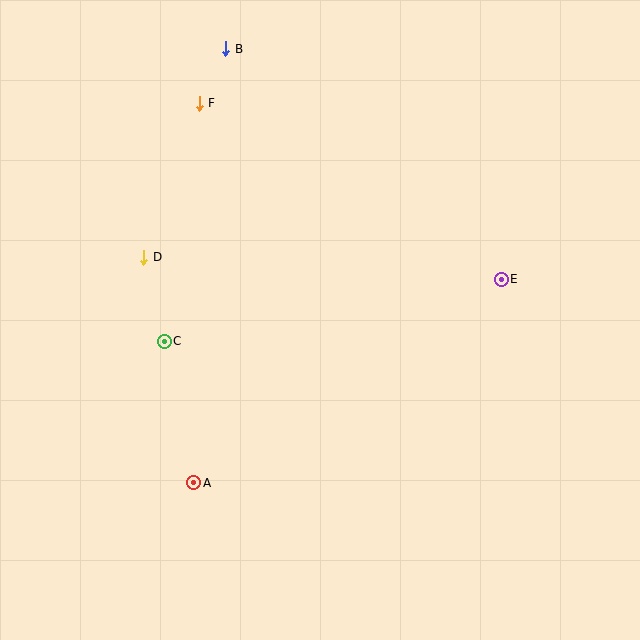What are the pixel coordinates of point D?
Point D is at (144, 257).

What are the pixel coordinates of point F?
Point F is at (199, 103).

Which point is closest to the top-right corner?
Point E is closest to the top-right corner.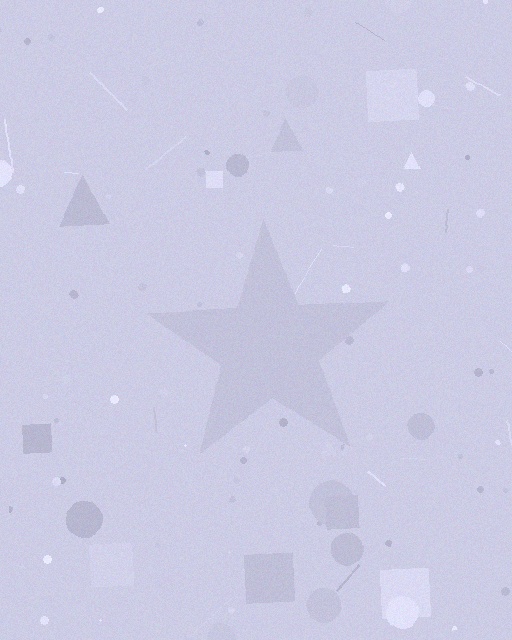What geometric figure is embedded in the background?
A star is embedded in the background.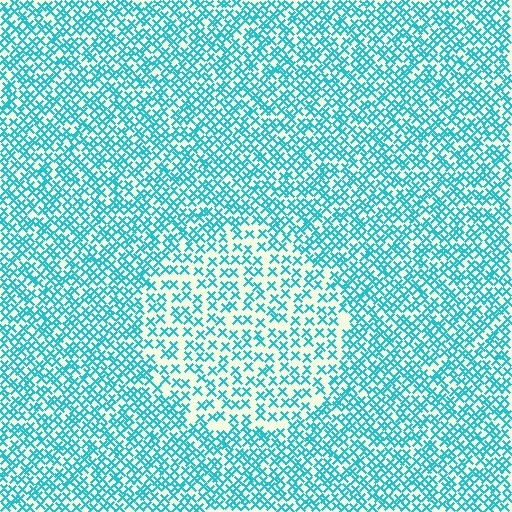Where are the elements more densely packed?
The elements are more densely packed outside the circle boundary.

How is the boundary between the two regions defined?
The boundary is defined by a change in element density (approximately 1.8x ratio). All elements are the same color, size, and shape.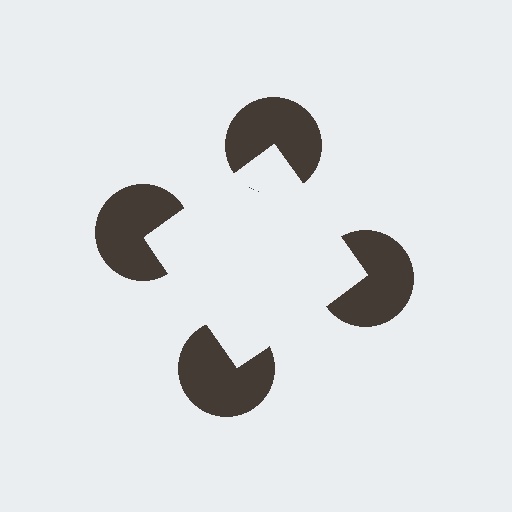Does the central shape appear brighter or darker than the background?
It typically appears slightly brighter than the background, even though no actual brightness change is drawn.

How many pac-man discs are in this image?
There are 4 — one at each vertex of the illusory square.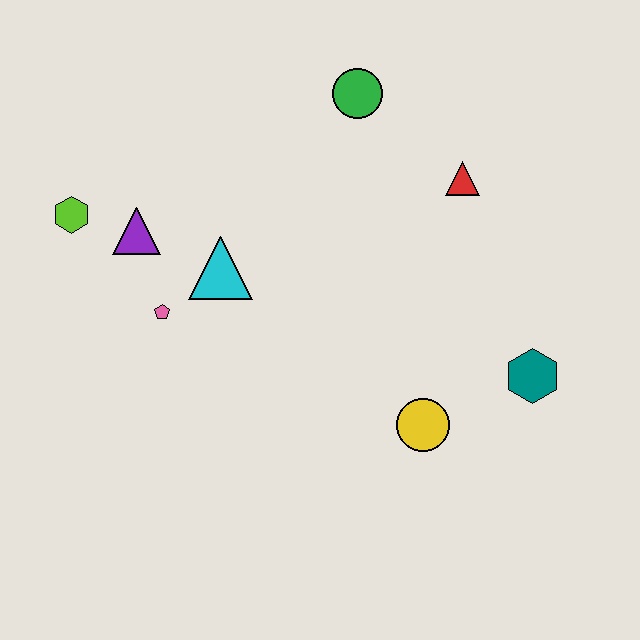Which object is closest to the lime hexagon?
The purple triangle is closest to the lime hexagon.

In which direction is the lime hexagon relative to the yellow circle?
The lime hexagon is to the left of the yellow circle.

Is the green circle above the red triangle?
Yes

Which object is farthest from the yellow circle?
The lime hexagon is farthest from the yellow circle.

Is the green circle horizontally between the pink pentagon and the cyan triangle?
No